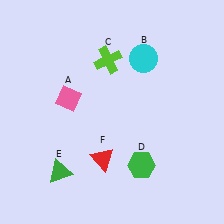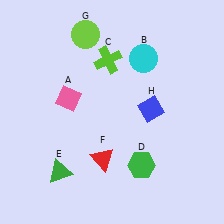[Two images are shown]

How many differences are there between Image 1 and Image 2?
There are 2 differences between the two images.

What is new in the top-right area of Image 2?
A blue diamond (H) was added in the top-right area of Image 2.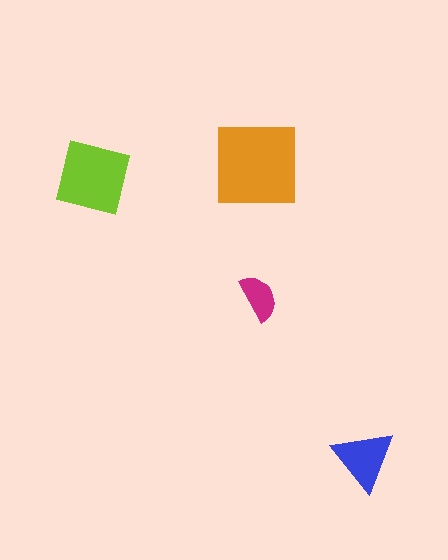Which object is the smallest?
The magenta semicircle.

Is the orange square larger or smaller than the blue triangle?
Larger.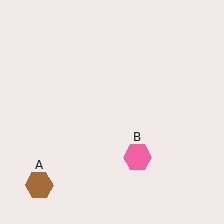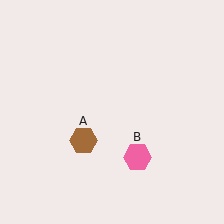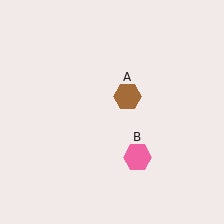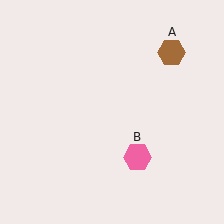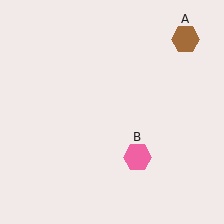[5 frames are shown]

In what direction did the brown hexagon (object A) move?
The brown hexagon (object A) moved up and to the right.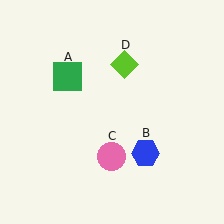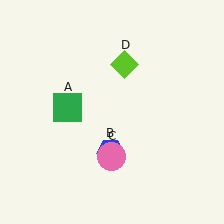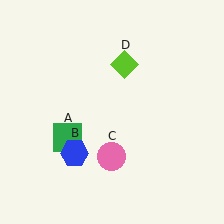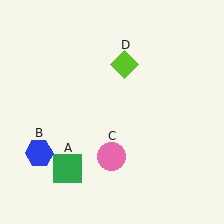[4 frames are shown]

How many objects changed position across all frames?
2 objects changed position: green square (object A), blue hexagon (object B).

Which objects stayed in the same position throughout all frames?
Pink circle (object C) and lime diamond (object D) remained stationary.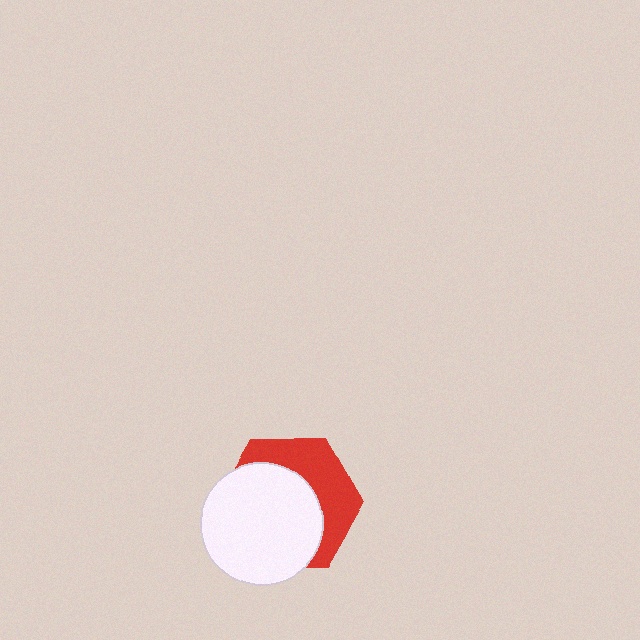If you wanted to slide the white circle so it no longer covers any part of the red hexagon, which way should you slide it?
Slide it toward the lower-left — that is the most direct way to separate the two shapes.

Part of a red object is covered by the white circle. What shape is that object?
It is a hexagon.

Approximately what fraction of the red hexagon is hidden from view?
Roughly 60% of the red hexagon is hidden behind the white circle.